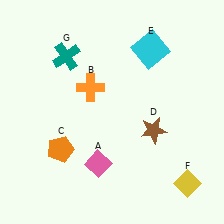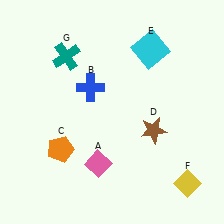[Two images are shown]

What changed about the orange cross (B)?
In Image 1, B is orange. In Image 2, it changed to blue.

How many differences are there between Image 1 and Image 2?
There is 1 difference between the two images.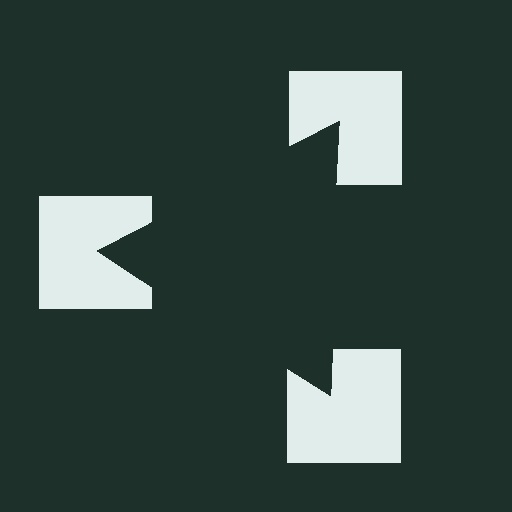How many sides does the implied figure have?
3 sides.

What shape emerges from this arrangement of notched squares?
An illusory triangle — its edges are inferred from the aligned wedge cuts in the notched squares, not physically drawn.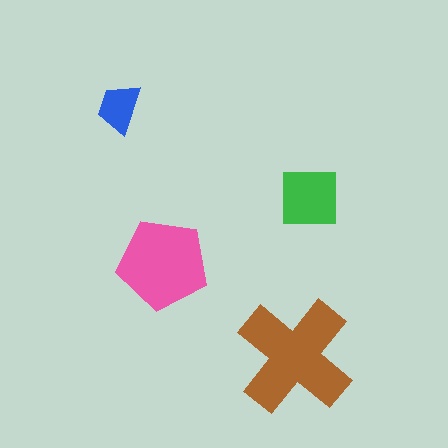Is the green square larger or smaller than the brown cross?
Smaller.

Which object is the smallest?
The blue trapezoid.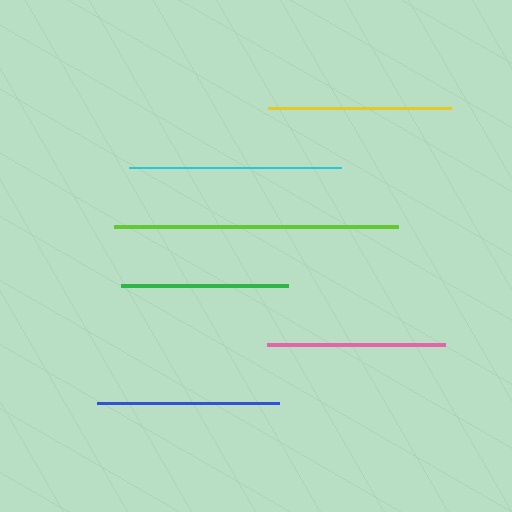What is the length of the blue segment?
The blue segment is approximately 182 pixels long.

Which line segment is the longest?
The lime line is the longest at approximately 284 pixels.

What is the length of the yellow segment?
The yellow segment is approximately 183 pixels long.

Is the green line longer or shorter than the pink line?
The pink line is longer than the green line.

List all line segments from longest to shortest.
From longest to shortest: lime, cyan, yellow, blue, pink, green.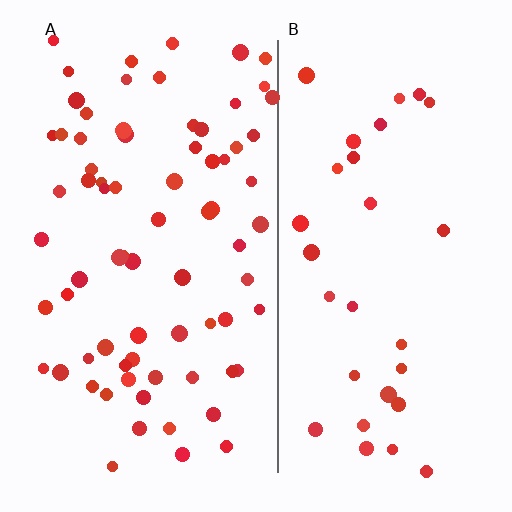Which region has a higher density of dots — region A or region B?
A (the left).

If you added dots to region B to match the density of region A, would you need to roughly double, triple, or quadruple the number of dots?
Approximately double.